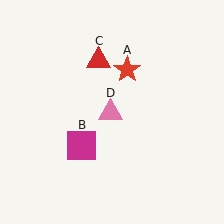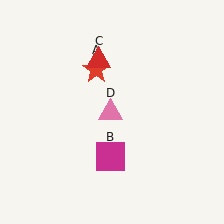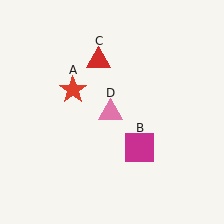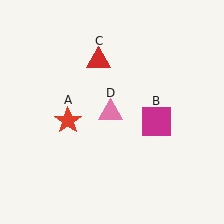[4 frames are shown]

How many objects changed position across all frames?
2 objects changed position: red star (object A), magenta square (object B).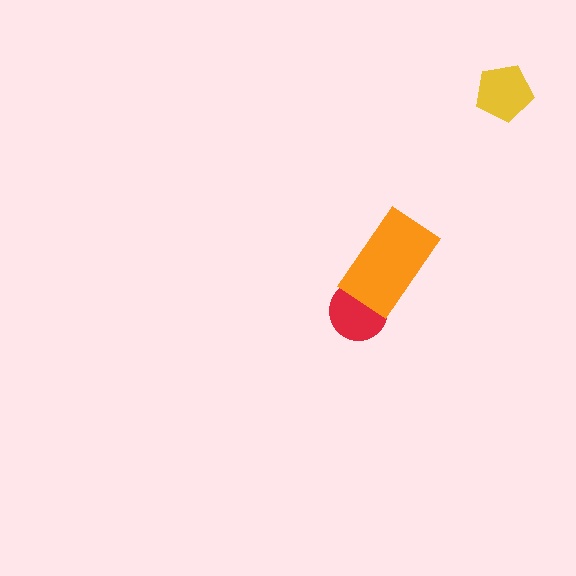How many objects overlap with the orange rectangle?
1 object overlaps with the orange rectangle.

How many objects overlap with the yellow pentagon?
0 objects overlap with the yellow pentagon.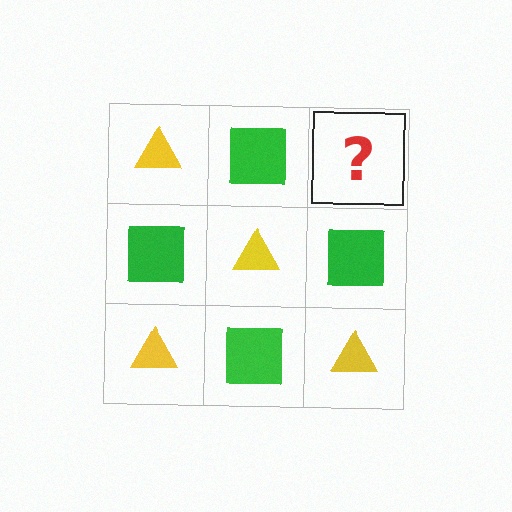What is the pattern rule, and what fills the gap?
The rule is that it alternates yellow triangle and green square in a checkerboard pattern. The gap should be filled with a yellow triangle.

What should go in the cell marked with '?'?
The missing cell should contain a yellow triangle.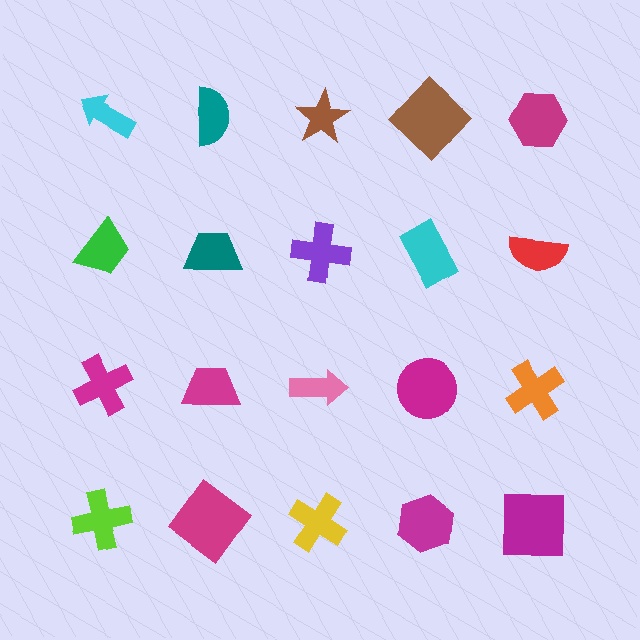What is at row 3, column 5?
An orange cross.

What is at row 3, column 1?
A magenta cross.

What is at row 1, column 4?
A brown diamond.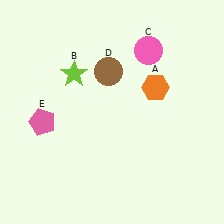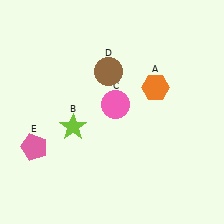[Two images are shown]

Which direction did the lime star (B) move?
The lime star (B) moved down.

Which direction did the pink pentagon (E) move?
The pink pentagon (E) moved down.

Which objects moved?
The objects that moved are: the lime star (B), the pink circle (C), the pink pentagon (E).